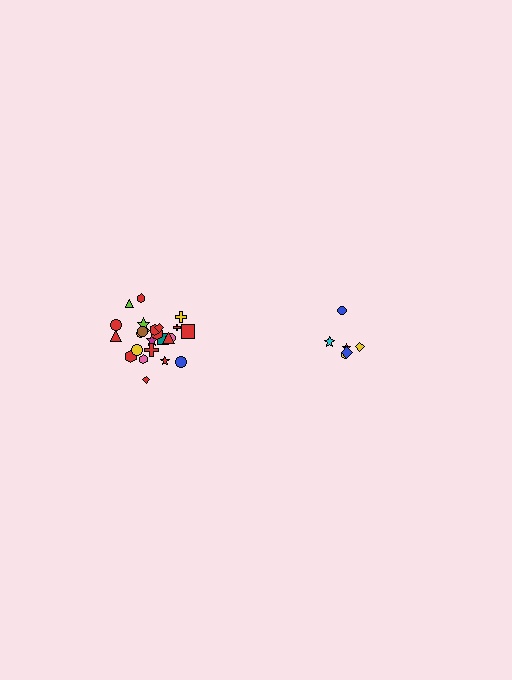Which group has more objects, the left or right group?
The left group.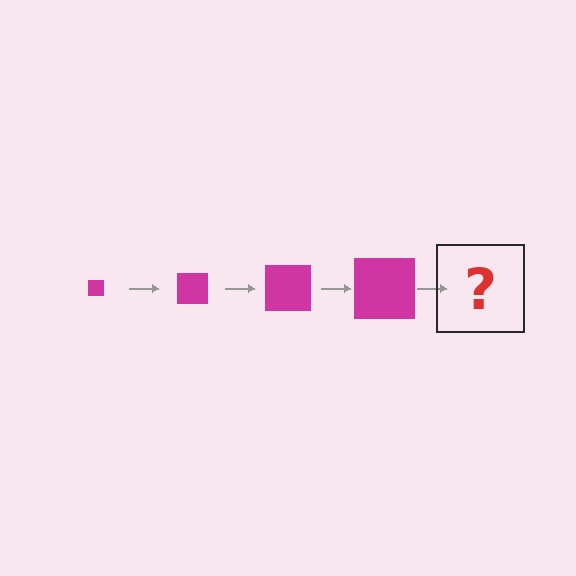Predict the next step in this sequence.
The next step is a magenta square, larger than the previous one.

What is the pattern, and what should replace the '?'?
The pattern is that the square gets progressively larger each step. The '?' should be a magenta square, larger than the previous one.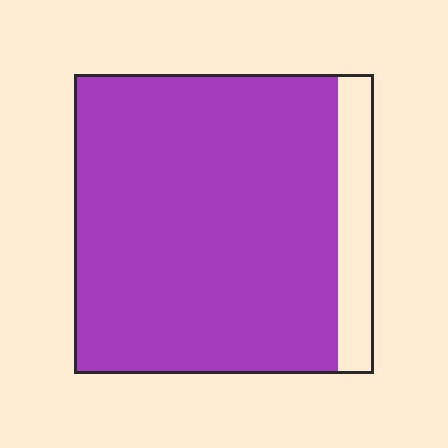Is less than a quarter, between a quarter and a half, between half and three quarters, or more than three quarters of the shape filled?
More than three quarters.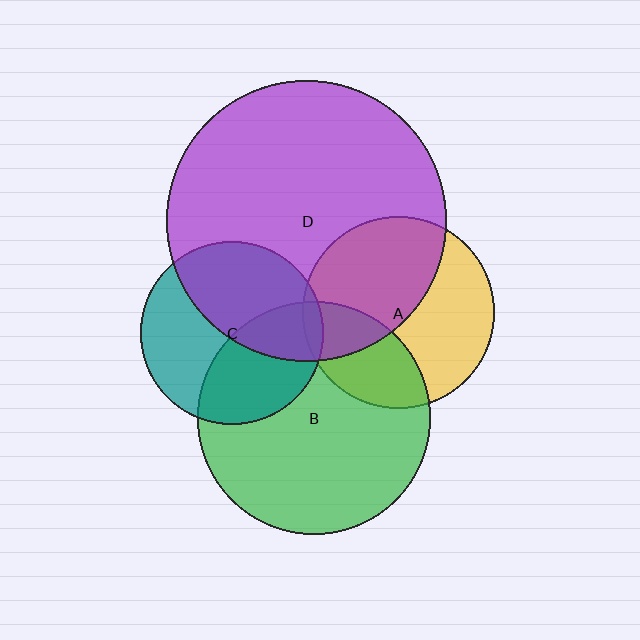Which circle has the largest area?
Circle D (purple).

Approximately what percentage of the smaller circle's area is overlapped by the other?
Approximately 15%.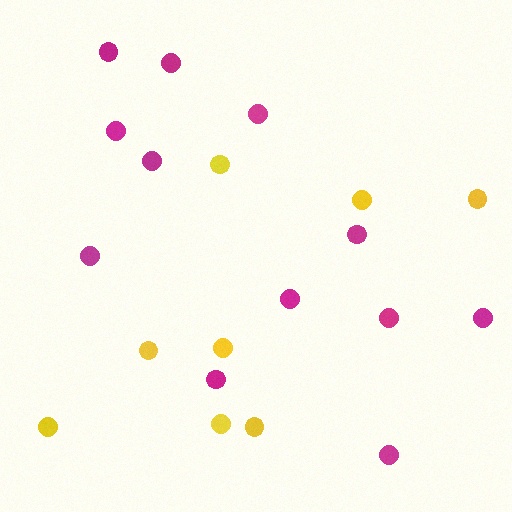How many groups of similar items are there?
There are 2 groups: one group of yellow circles (8) and one group of magenta circles (12).